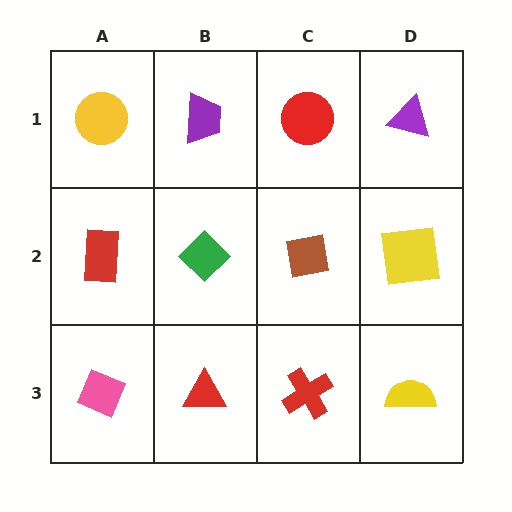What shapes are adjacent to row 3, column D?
A yellow square (row 2, column D), a red cross (row 3, column C).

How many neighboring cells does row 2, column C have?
4.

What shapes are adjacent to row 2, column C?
A red circle (row 1, column C), a red cross (row 3, column C), a green diamond (row 2, column B), a yellow square (row 2, column D).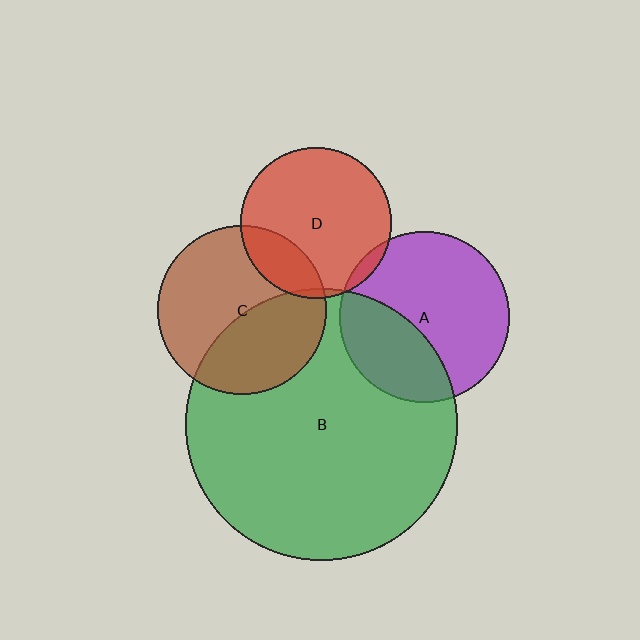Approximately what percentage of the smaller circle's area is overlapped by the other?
Approximately 40%.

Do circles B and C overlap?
Yes.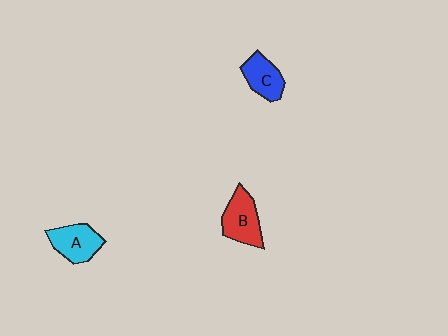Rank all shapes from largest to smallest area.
From largest to smallest: B (red), A (cyan), C (blue).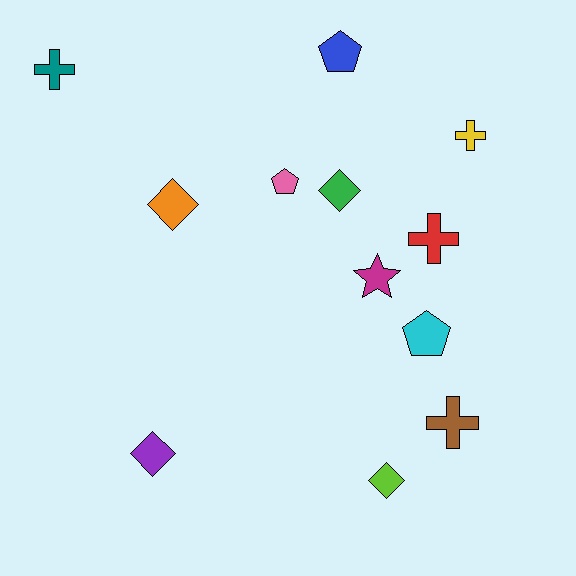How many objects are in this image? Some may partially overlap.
There are 12 objects.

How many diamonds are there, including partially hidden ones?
There are 4 diamonds.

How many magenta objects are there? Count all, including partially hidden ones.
There is 1 magenta object.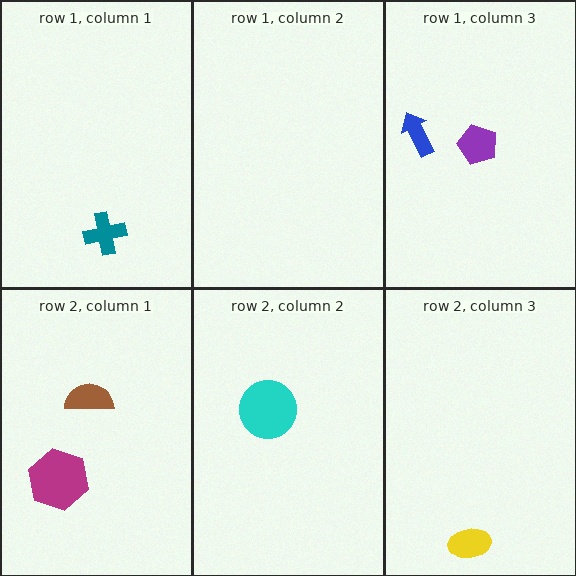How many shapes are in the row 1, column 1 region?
1.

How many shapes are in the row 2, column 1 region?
2.